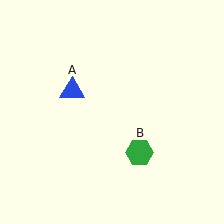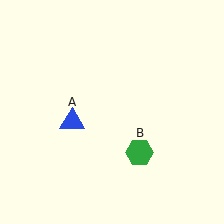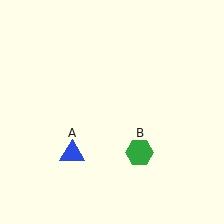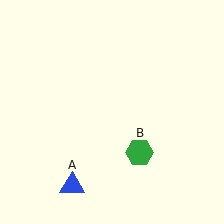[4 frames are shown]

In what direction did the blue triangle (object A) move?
The blue triangle (object A) moved down.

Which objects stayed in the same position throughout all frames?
Green hexagon (object B) remained stationary.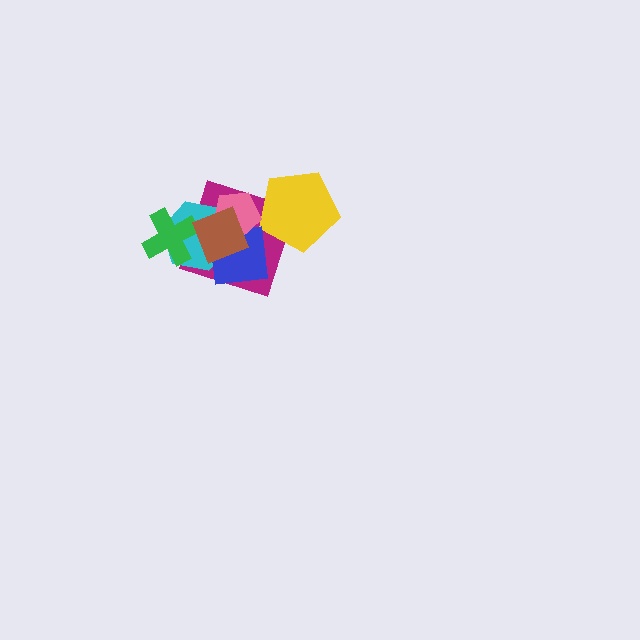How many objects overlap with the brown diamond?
5 objects overlap with the brown diamond.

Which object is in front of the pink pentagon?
The brown diamond is in front of the pink pentagon.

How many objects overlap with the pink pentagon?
4 objects overlap with the pink pentagon.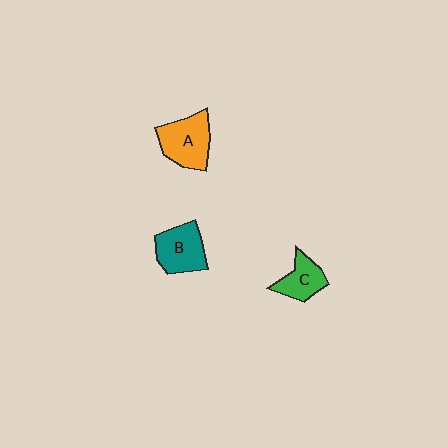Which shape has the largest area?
Shape A (orange).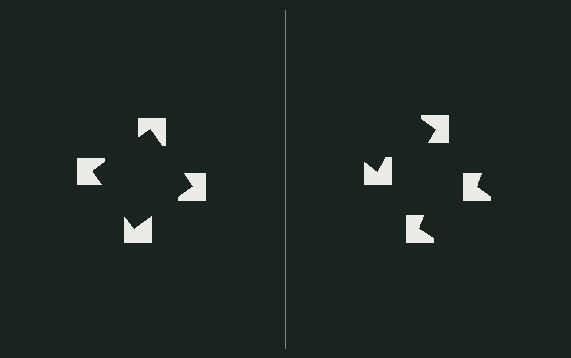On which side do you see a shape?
An illusory square appears on the left side. On the right side the wedge cuts are rotated, so no coherent shape forms.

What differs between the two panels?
The notched squares are positioned identically on both sides; only the wedge orientations differ. On the left they align to a square; on the right they are misaligned.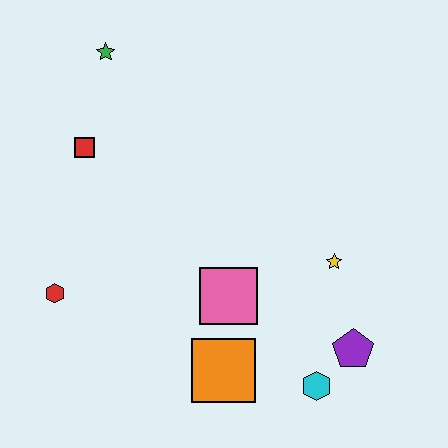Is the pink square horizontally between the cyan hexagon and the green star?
Yes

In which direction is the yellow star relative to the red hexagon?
The yellow star is to the right of the red hexagon.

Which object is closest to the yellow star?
The purple pentagon is closest to the yellow star.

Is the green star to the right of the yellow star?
No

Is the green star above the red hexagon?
Yes